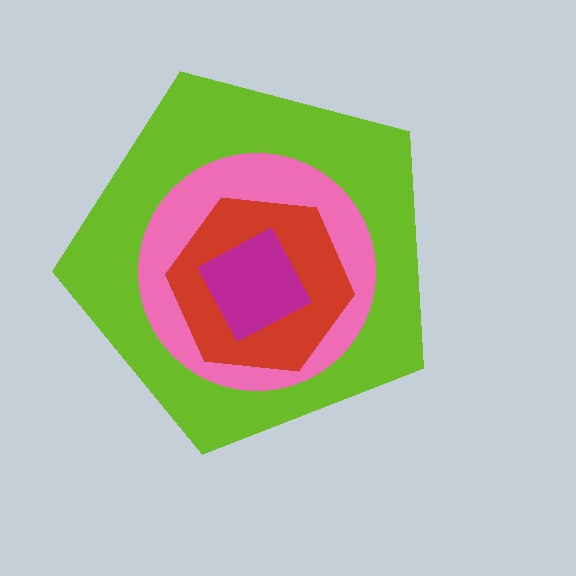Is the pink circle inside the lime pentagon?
Yes.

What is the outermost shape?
The lime pentagon.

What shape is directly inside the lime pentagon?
The pink circle.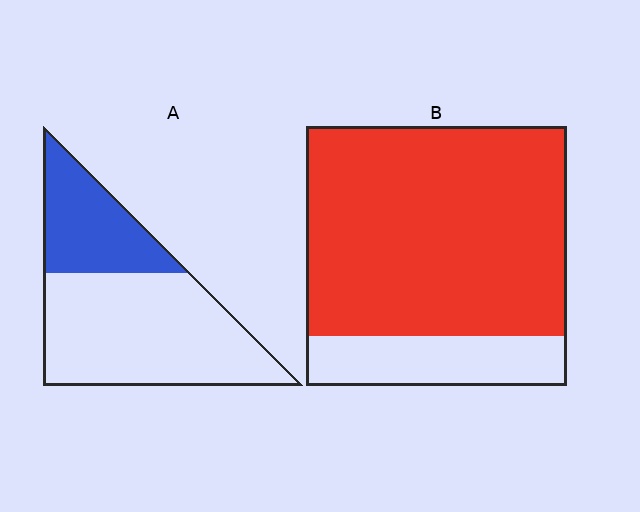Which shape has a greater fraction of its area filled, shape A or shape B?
Shape B.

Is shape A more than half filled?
No.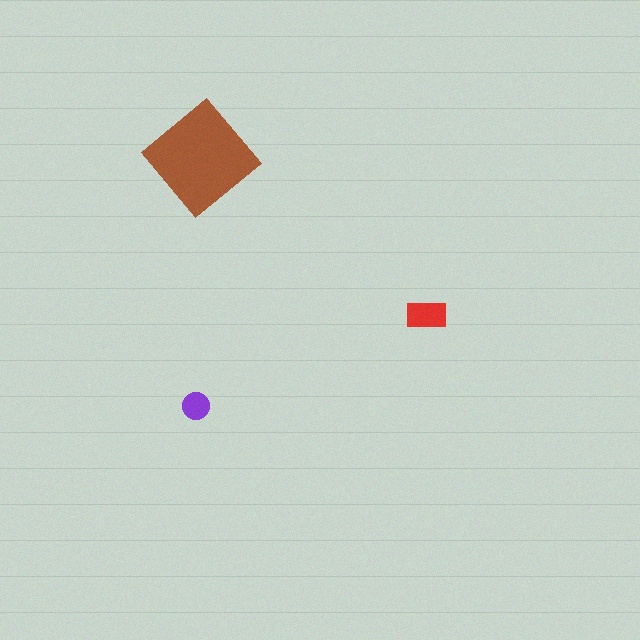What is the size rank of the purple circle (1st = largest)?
3rd.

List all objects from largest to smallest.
The brown diamond, the red rectangle, the purple circle.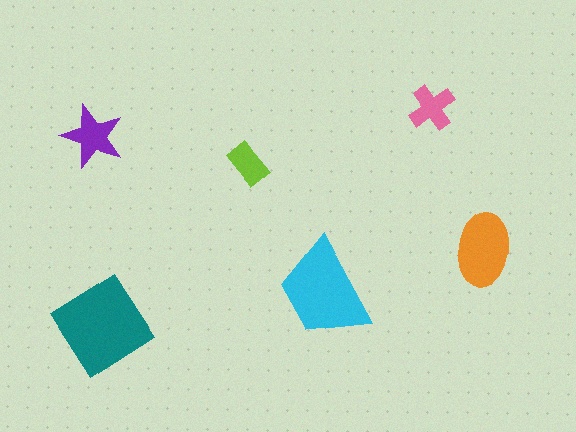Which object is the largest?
The teal diamond.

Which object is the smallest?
The lime rectangle.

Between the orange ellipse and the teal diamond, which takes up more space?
The teal diamond.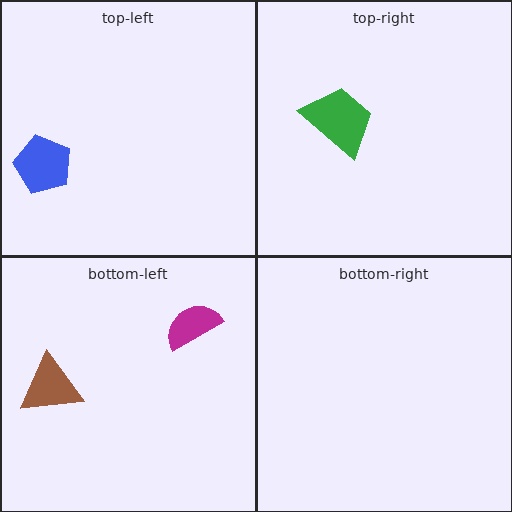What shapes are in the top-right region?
The green trapezoid.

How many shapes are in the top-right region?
1.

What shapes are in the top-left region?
The blue pentagon.